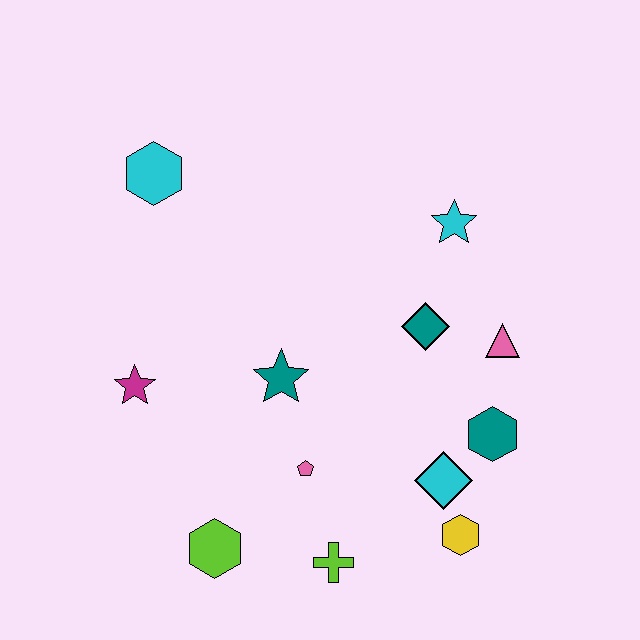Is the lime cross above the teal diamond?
No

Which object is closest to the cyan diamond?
The yellow hexagon is closest to the cyan diamond.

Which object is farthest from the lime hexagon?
The cyan star is farthest from the lime hexagon.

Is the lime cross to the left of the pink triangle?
Yes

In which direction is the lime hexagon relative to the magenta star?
The lime hexagon is below the magenta star.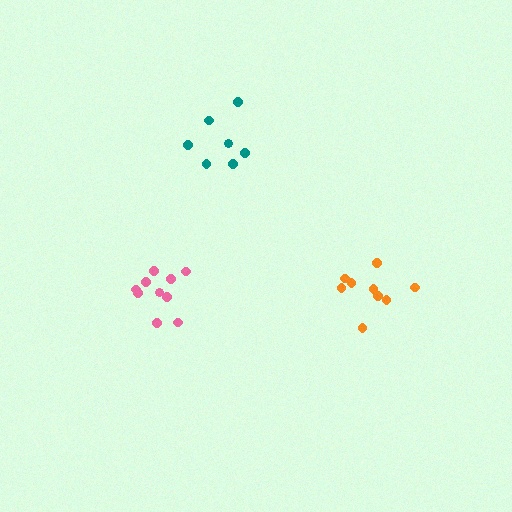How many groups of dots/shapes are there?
There are 3 groups.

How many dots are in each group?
Group 1: 9 dots, Group 2: 7 dots, Group 3: 10 dots (26 total).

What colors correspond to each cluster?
The clusters are colored: orange, teal, pink.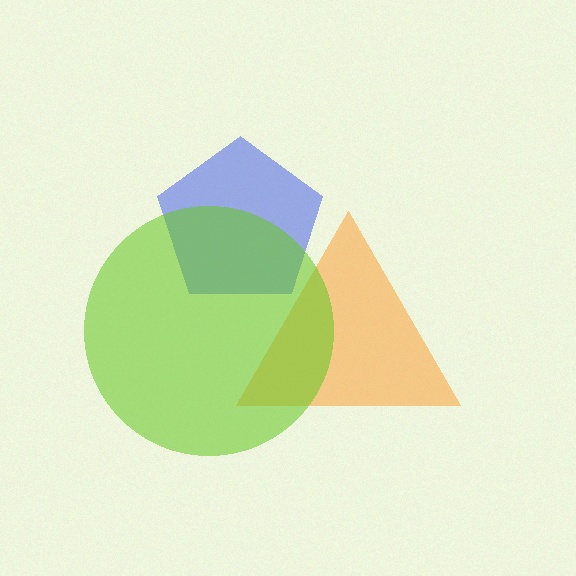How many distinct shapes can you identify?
There are 3 distinct shapes: a blue pentagon, an orange triangle, a lime circle.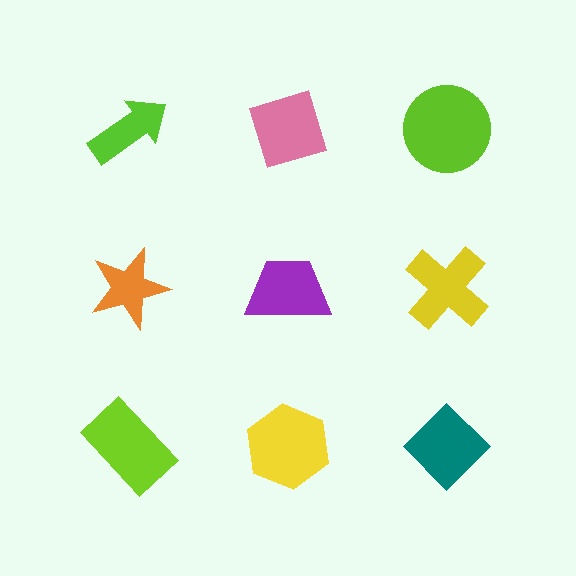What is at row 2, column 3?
A yellow cross.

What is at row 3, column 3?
A teal diamond.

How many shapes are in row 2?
3 shapes.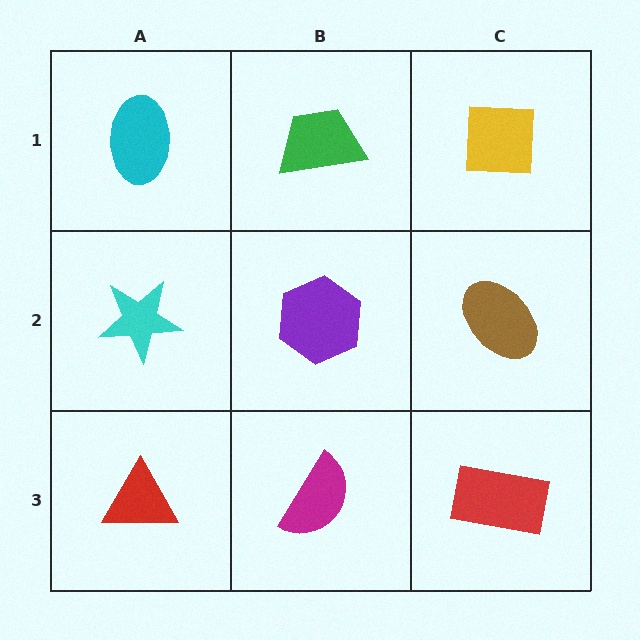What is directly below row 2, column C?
A red rectangle.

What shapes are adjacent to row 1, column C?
A brown ellipse (row 2, column C), a green trapezoid (row 1, column B).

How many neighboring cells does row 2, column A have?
3.